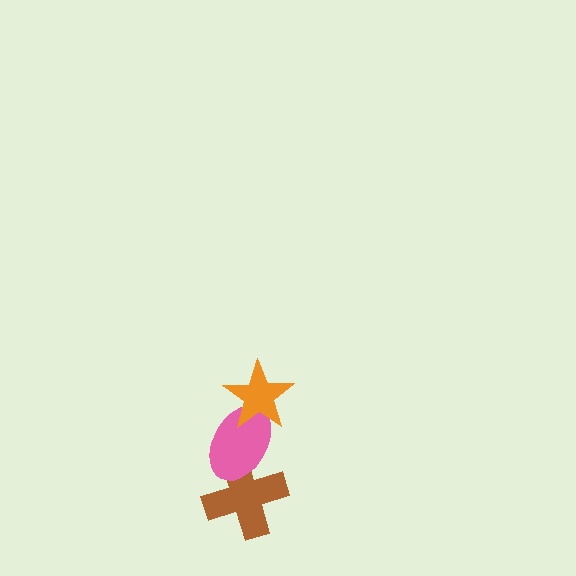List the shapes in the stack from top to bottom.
From top to bottom: the orange star, the pink ellipse, the brown cross.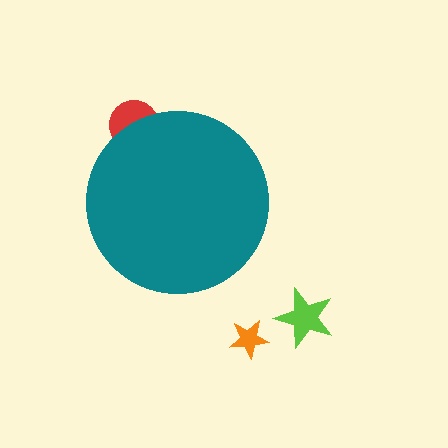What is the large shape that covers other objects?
A teal circle.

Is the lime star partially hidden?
No, the lime star is fully visible.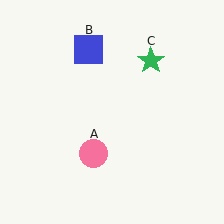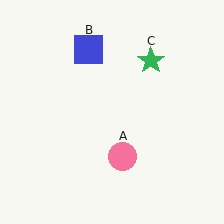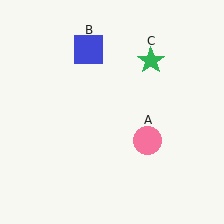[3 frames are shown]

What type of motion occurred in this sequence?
The pink circle (object A) rotated counterclockwise around the center of the scene.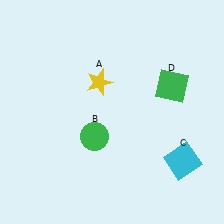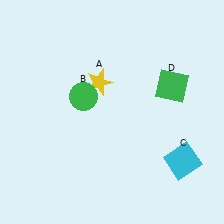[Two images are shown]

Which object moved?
The green circle (B) moved up.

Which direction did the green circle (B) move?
The green circle (B) moved up.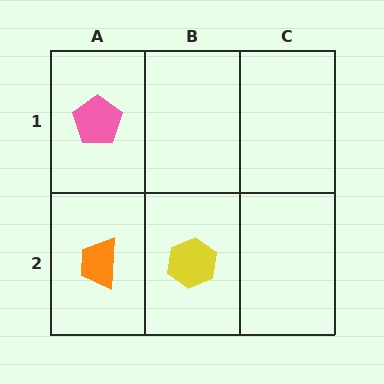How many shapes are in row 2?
2 shapes.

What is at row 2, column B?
A yellow hexagon.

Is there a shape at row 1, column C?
No, that cell is empty.